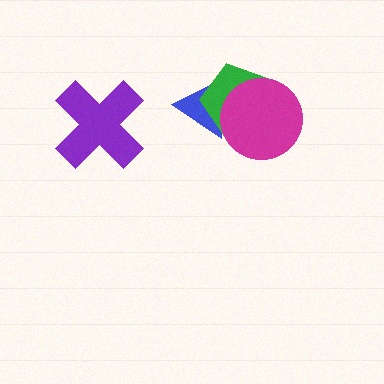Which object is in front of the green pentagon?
The magenta circle is in front of the green pentagon.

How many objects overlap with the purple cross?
0 objects overlap with the purple cross.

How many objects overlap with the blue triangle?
2 objects overlap with the blue triangle.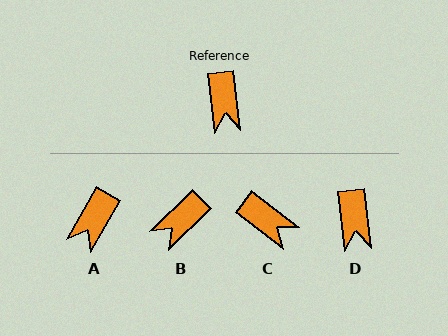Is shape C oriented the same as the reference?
No, it is off by about 46 degrees.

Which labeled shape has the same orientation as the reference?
D.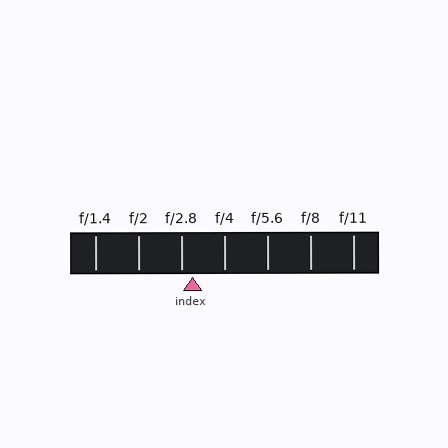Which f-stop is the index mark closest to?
The index mark is closest to f/2.8.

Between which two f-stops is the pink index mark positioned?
The index mark is between f/2.8 and f/4.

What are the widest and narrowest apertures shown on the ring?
The widest aperture shown is f/1.4 and the narrowest is f/11.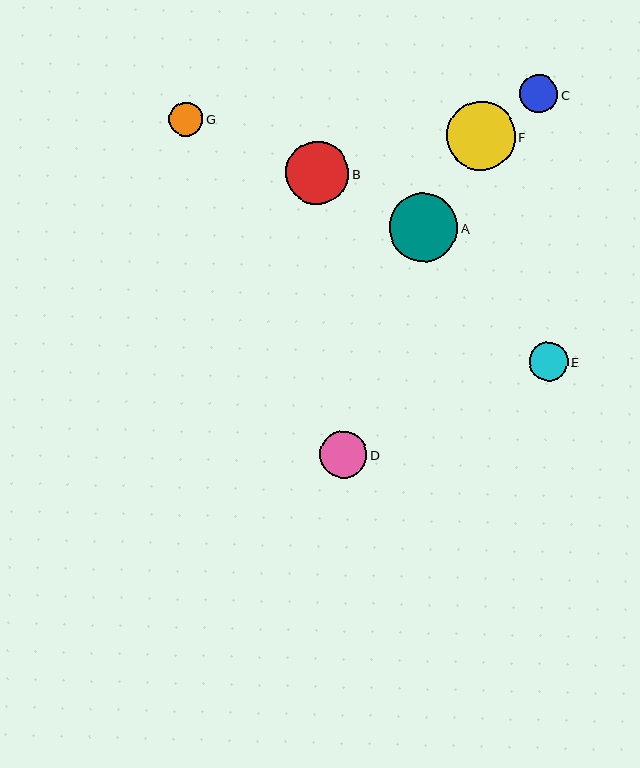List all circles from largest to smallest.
From largest to smallest: A, F, B, D, C, E, G.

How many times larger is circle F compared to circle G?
Circle F is approximately 2.0 times the size of circle G.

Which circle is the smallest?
Circle G is the smallest with a size of approximately 34 pixels.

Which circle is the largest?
Circle A is the largest with a size of approximately 69 pixels.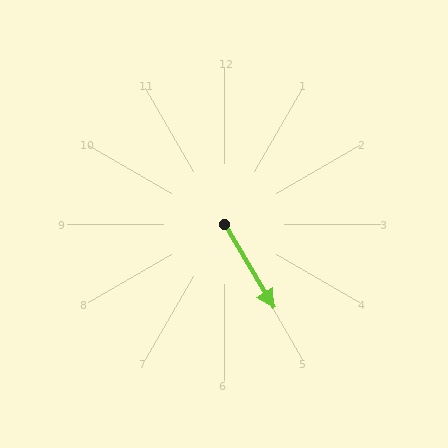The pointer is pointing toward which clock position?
Roughly 5 o'clock.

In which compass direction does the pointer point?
Southeast.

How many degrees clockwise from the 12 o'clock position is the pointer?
Approximately 149 degrees.